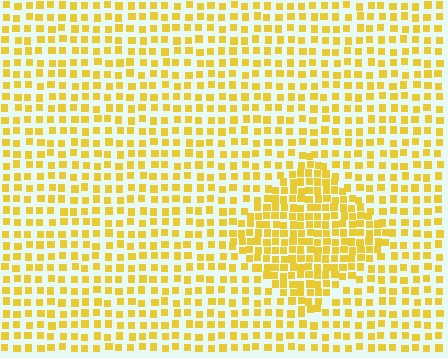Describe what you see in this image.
The image contains small yellow elements arranged at two different densities. A diamond-shaped region is visible where the elements are more densely packed than the surrounding area.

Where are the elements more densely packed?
The elements are more densely packed inside the diamond boundary.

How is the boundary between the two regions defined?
The boundary is defined by a change in element density (approximately 1.8x ratio). All elements are the same color, size, and shape.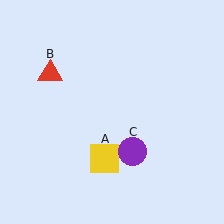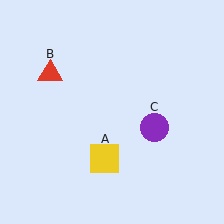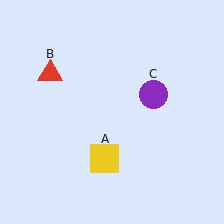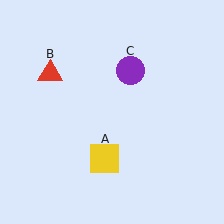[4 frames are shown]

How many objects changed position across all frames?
1 object changed position: purple circle (object C).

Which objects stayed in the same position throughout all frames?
Yellow square (object A) and red triangle (object B) remained stationary.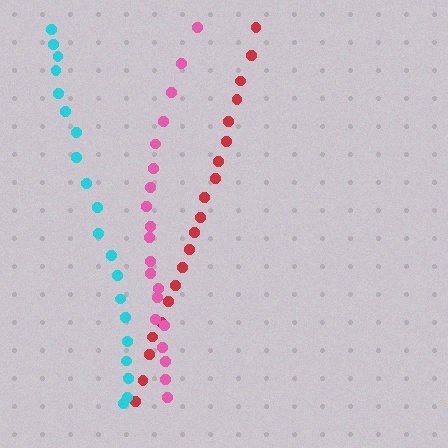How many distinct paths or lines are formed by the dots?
There are 3 distinct paths.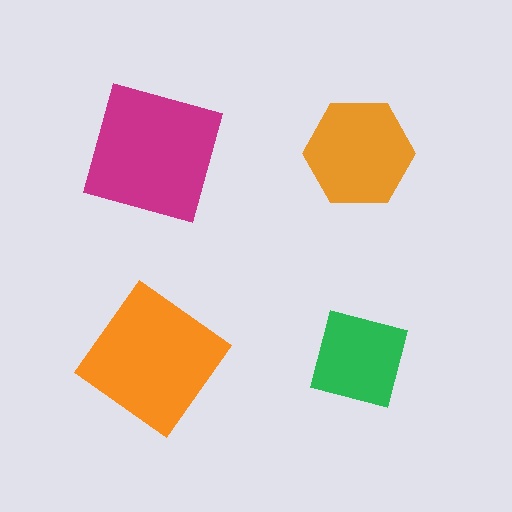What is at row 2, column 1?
An orange diamond.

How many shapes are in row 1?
2 shapes.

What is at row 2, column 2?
A green square.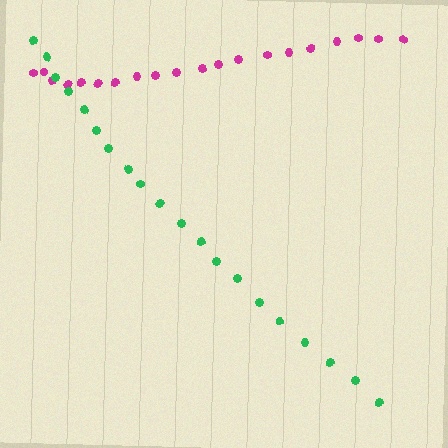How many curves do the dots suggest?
There are 2 distinct paths.